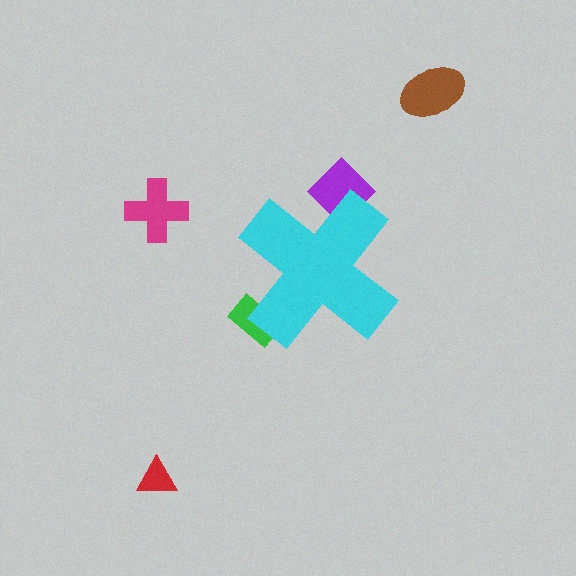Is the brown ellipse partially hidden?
No, the brown ellipse is fully visible.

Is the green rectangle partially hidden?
Yes, the green rectangle is partially hidden behind the cyan cross.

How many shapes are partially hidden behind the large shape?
2 shapes are partially hidden.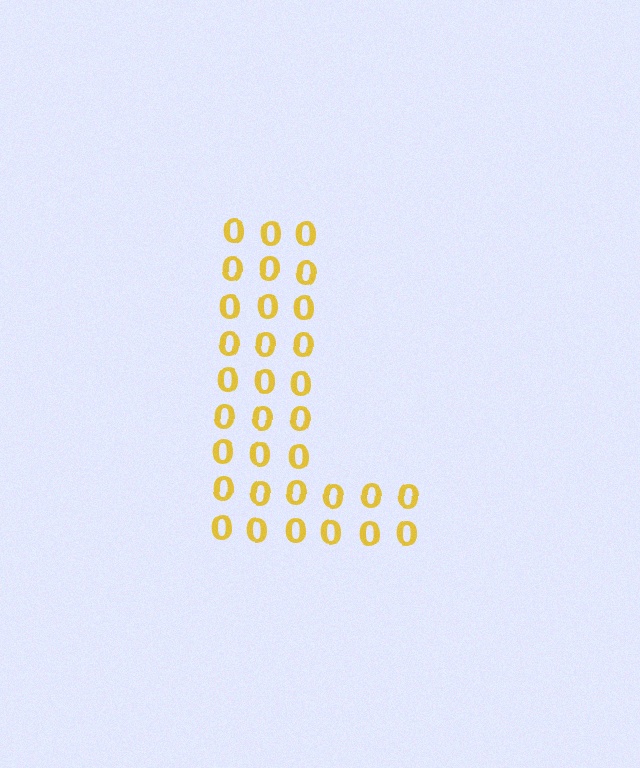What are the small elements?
The small elements are digit 0's.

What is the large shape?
The large shape is the letter L.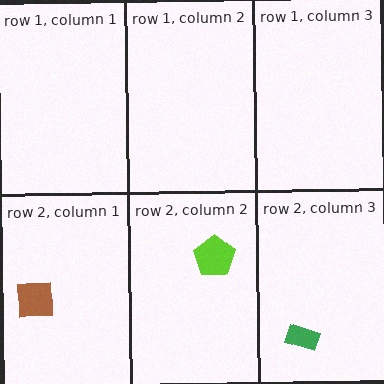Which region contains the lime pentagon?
The row 2, column 2 region.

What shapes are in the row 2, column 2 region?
The lime pentagon.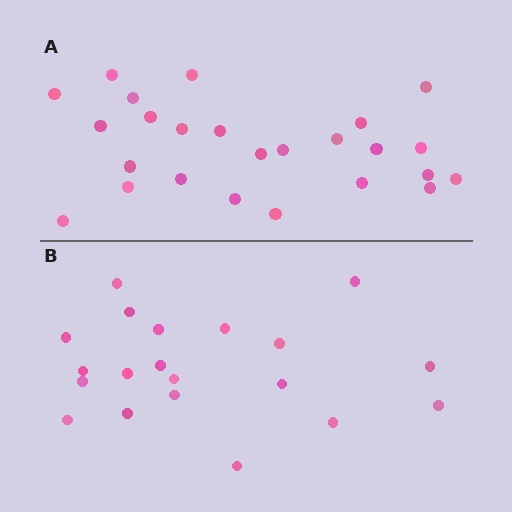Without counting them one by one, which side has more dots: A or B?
Region A (the top region) has more dots.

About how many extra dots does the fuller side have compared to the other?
Region A has about 5 more dots than region B.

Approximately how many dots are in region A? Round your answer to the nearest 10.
About 20 dots. (The exact count is 25, which rounds to 20.)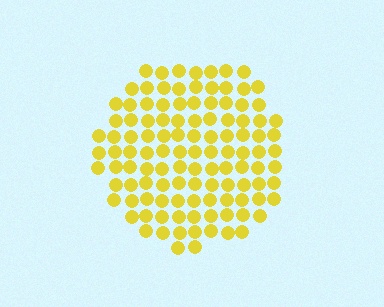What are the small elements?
The small elements are circles.